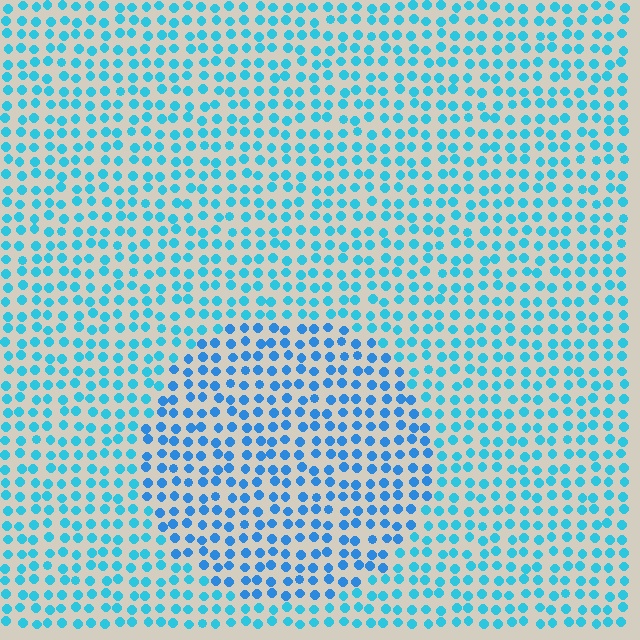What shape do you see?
I see a circle.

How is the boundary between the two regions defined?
The boundary is defined purely by a slight shift in hue (about 21 degrees). Spacing, size, and orientation are identical on both sides.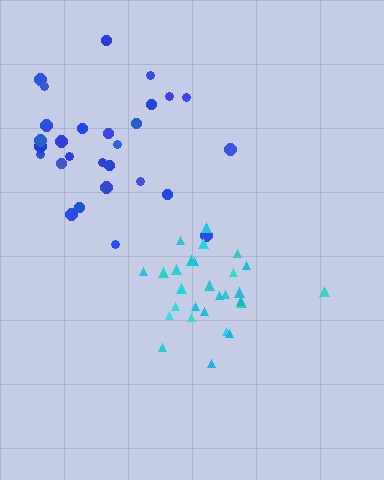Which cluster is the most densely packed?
Cyan.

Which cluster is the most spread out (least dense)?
Blue.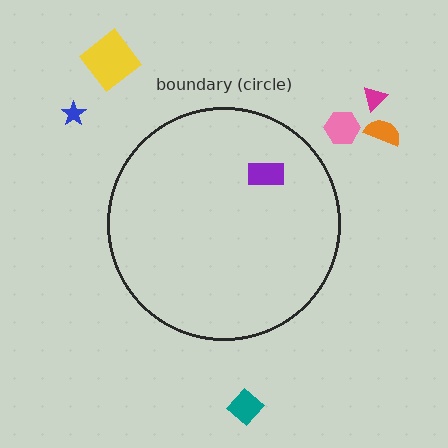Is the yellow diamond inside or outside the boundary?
Outside.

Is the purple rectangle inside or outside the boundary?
Inside.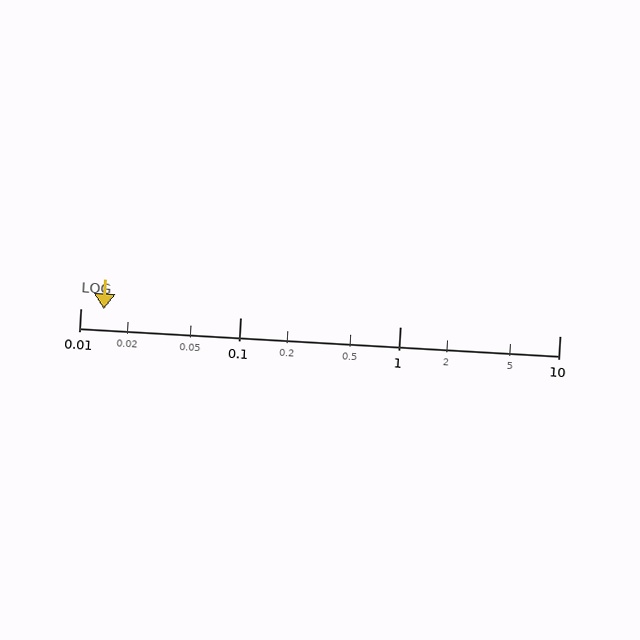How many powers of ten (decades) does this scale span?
The scale spans 3 decades, from 0.01 to 10.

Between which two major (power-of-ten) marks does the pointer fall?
The pointer is between 0.01 and 0.1.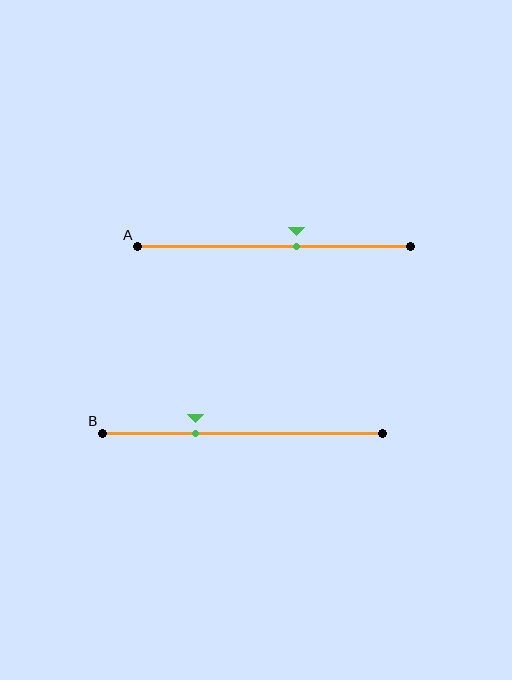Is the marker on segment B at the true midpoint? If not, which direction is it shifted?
No, the marker on segment B is shifted to the left by about 17% of the segment length.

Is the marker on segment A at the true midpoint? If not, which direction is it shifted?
No, the marker on segment A is shifted to the right by about 8% of the segment length.